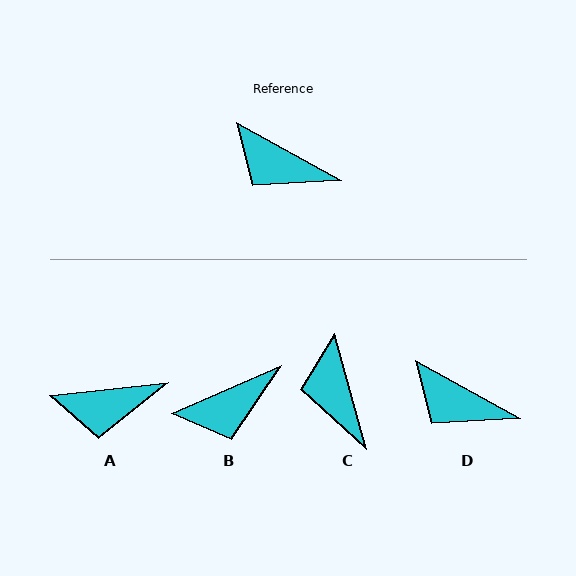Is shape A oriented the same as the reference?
No, it is off by about 35 degrees.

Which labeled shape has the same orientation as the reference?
D.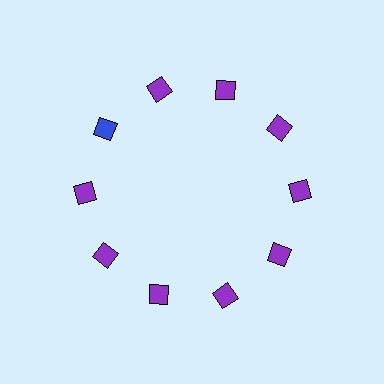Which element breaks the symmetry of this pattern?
The blue diamond at roughly the 10 o'clock position breaks the symmetry. All other shapes are purple diamonds.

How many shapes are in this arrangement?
There are 10 shapes arranged in a ring pattern.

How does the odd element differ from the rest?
It has a different color: blue instead of purple.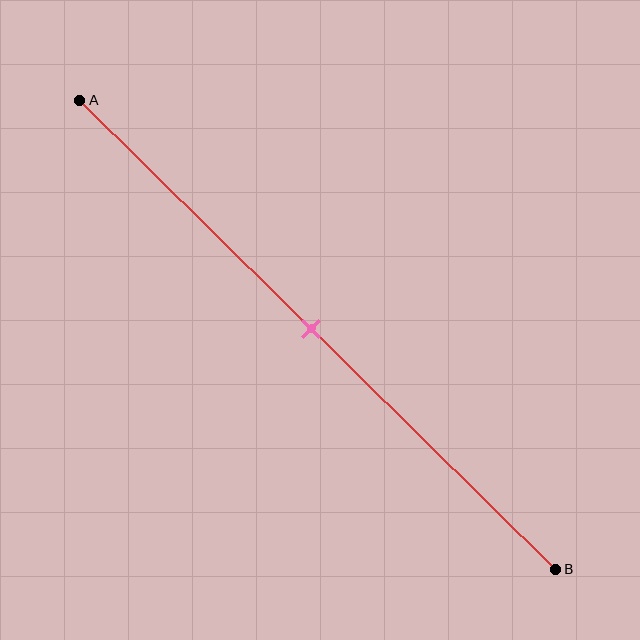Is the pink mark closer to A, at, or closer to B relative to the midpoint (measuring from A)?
The pink mark is approximately at the midpoint of segment AB.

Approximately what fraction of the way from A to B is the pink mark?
The pink mark is approximately 50% of the way from A to B.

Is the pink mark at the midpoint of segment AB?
Yes, the mark is approximately at the midpoint.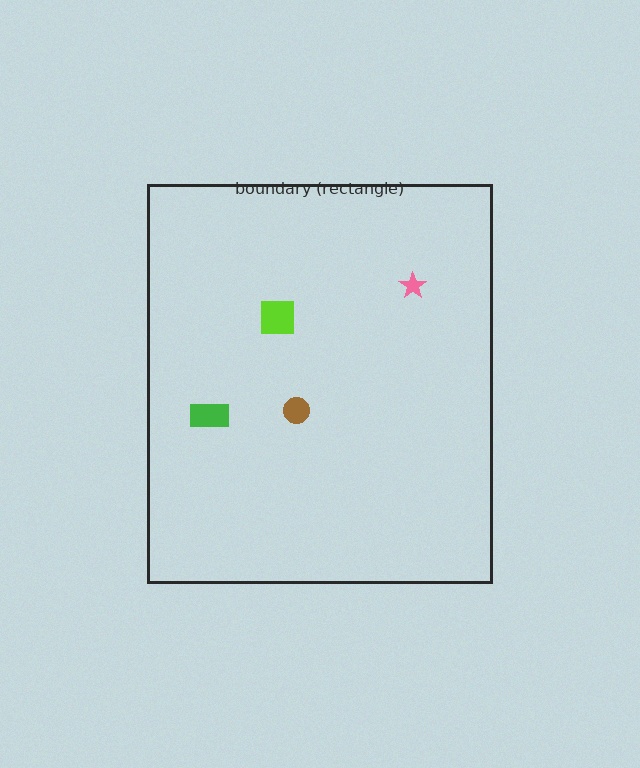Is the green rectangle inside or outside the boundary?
Inside.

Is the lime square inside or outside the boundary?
Inside.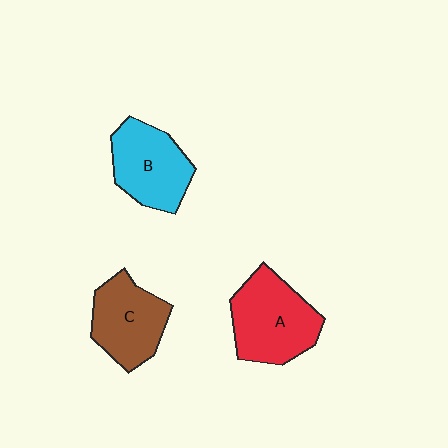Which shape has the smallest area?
Shape C (brown).